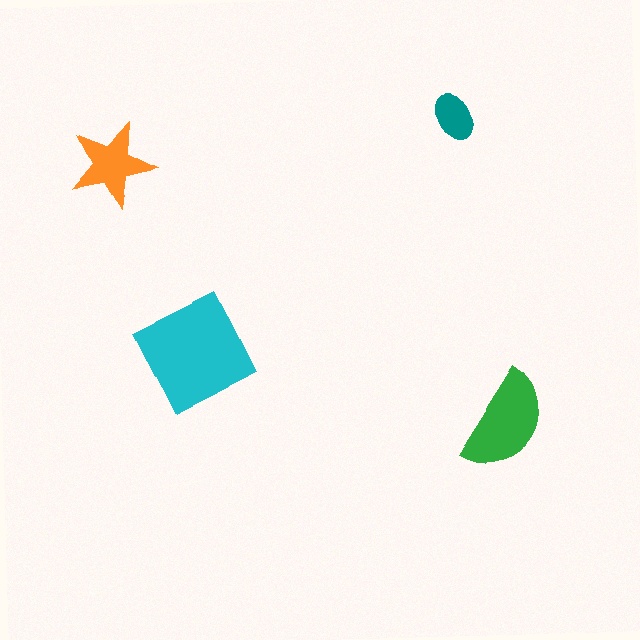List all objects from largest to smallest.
The cyan square, the green semicircle, the orange star, the teal ellipse.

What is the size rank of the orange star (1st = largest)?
3rd.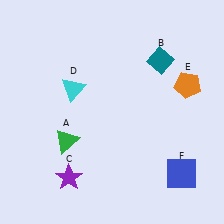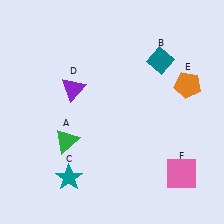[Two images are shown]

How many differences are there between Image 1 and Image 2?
There are 3 differences between the two images.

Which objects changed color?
C changed from purple to teal. D changed from cyan to purple. F changed from blue to pink.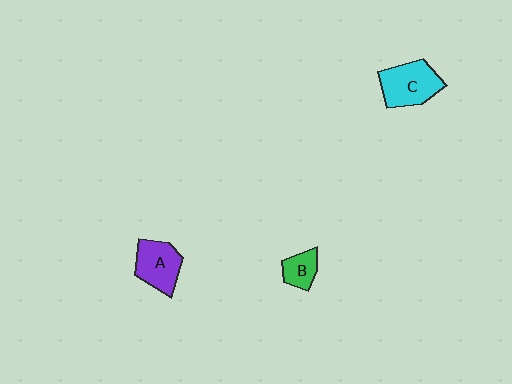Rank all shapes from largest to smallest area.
From largest to smallest: C (cyan), A (purple), B (green).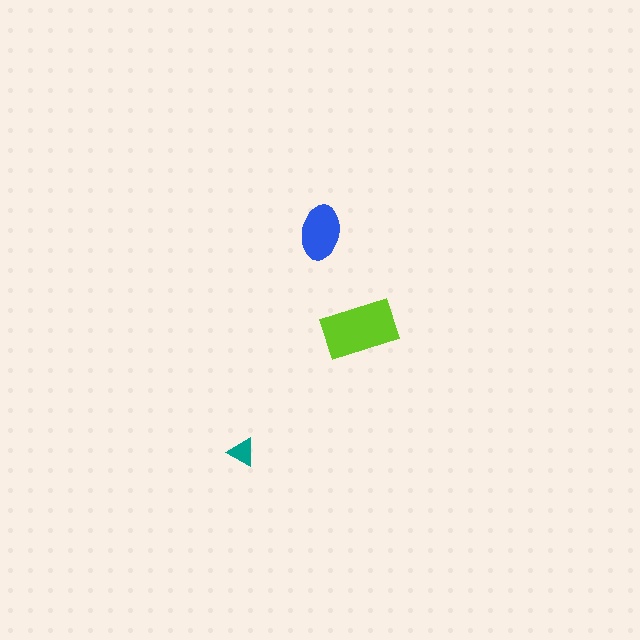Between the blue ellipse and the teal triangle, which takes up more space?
The blue ellipse.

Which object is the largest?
The lime rectangle.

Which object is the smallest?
The teal triangle.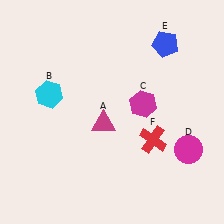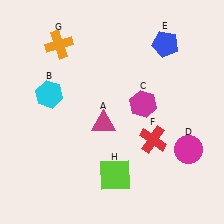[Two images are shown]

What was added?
An orange cross (G), a lime square (H) were added in Image 2.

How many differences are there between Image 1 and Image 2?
There are 2 differences between the two images.